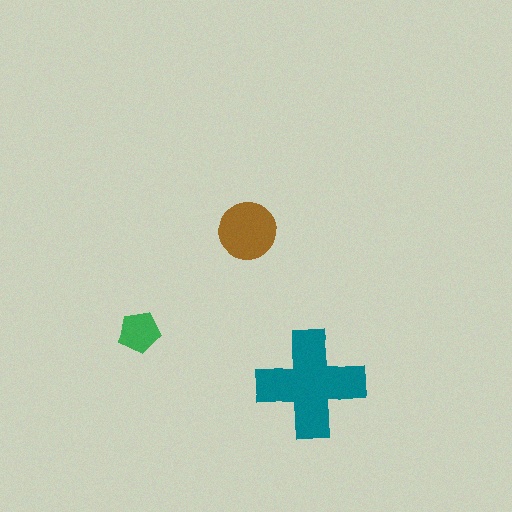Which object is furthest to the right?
The teal cross is rightmost.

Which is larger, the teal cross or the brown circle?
The teal cross.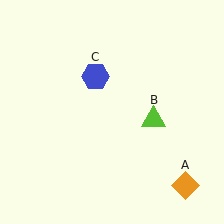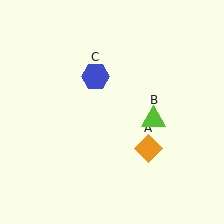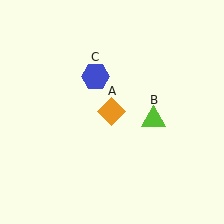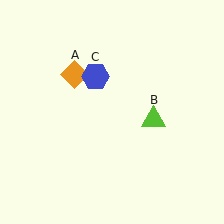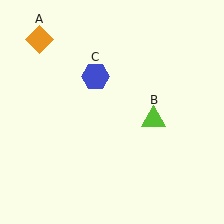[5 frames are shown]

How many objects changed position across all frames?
1 object changed position: orange diamond (object A).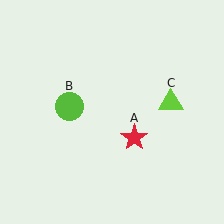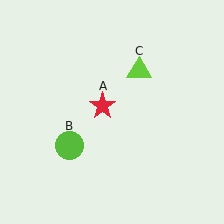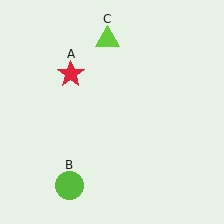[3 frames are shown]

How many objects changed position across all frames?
3 objects changed position: red star (object A), lime circle (object B), lime triangle (object C).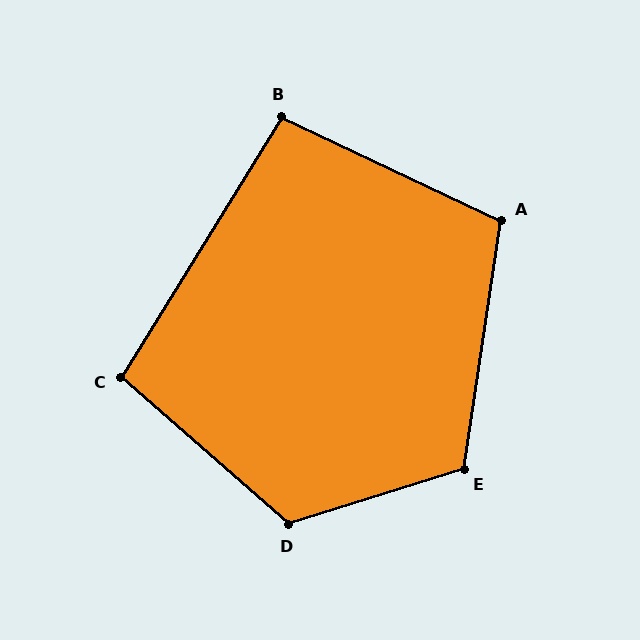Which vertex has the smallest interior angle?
B, at approximately 96 degrees.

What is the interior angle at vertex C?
Approximately 100 degrees (obtuse).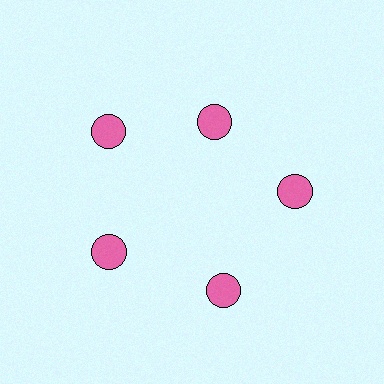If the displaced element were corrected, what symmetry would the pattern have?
It would have 5-fold rotational symmetry — the pattern would map onto itself every 72 degrees.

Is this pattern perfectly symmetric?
No. The 5 pink circles are arranged in a ring, but one element near the 1 o'clock position is pulled inward toward the center, breaking the 5-fold rotational symmetry.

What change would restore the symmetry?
The symmetry would be restored by moving it outward, back onto the ring so that all 5 circles sit at equal angles and equal distance from the center.